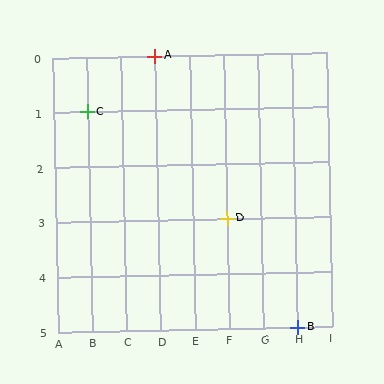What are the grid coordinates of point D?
Point D is at grid coordinates (F, 3).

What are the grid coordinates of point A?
Point A is at grid coordinates (D, 0).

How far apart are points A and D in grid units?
Points A and D are 2 columns and 3 rows apart (about 3.6 grid units diagonally).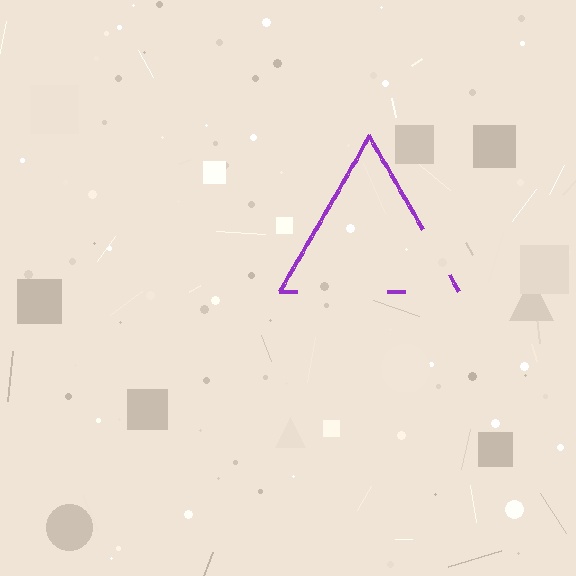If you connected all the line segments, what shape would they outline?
They would outline a triangle.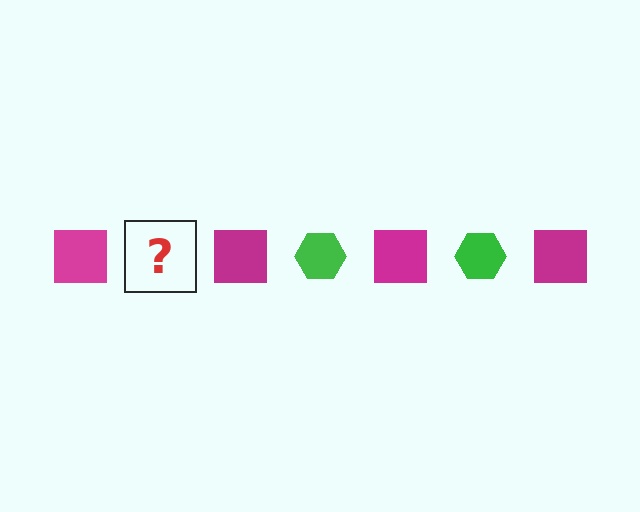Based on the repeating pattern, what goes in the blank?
The blank should be a green hexagon.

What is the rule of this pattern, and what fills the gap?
The rule is that the pattern alternates between magenta square and green hexagon. The gap should be filled with a green hexagon.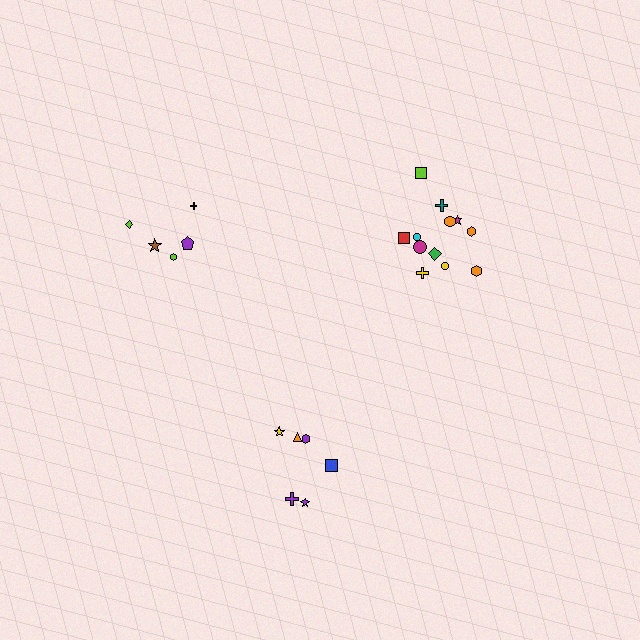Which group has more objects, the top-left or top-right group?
The top-right group.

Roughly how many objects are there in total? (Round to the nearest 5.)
Roughly 25 objects in total.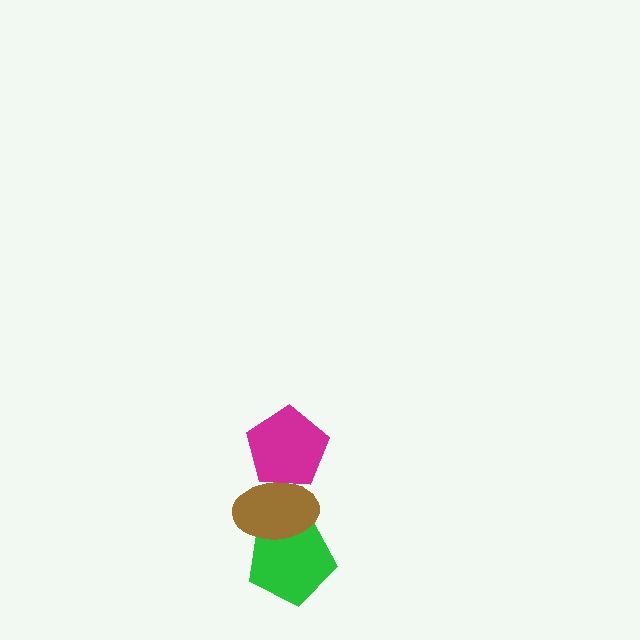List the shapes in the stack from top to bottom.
From top to bottom: the magenta pentagon, the brown ellipse, the green pentagon.